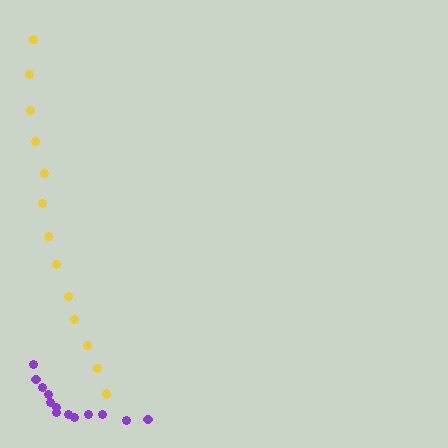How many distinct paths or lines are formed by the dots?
There are 2 distinct paths.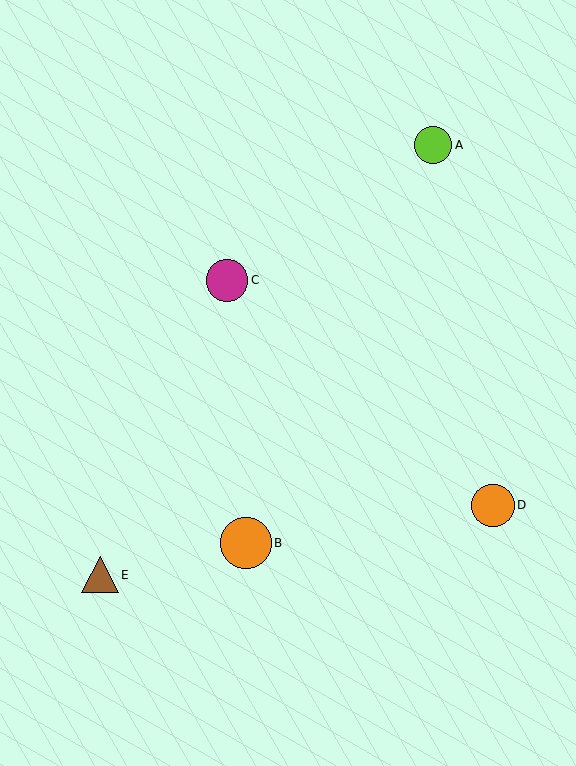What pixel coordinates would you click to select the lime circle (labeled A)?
Click at (433, 145) to select the lime circle A.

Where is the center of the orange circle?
The center of the orange circle is at (246, 543).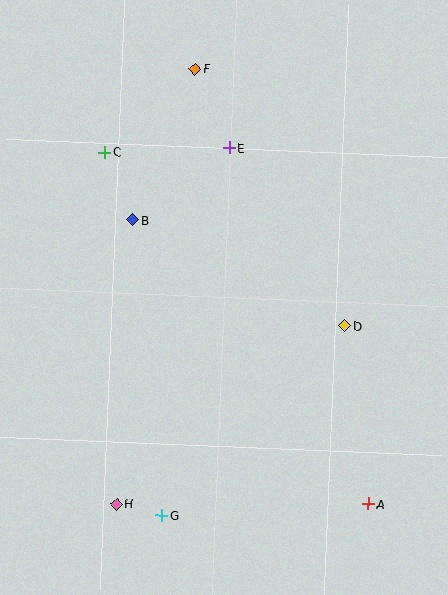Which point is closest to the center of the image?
Point B at (133, 220) is closest to the center.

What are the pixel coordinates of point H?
Point H is at (117, 504).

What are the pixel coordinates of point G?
Point G is at (161, 515).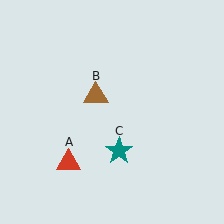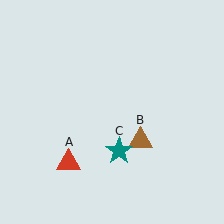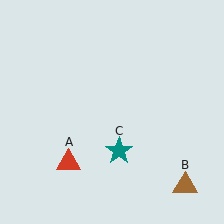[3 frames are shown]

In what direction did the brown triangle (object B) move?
The brown triangle (object B) moved down and to the right.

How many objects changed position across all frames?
1 object changed position: brown triangle (object B).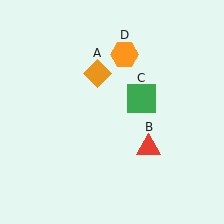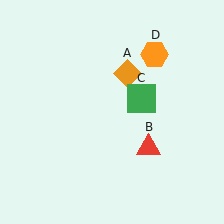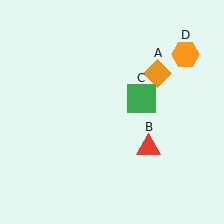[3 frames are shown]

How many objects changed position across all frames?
2 objects changed position: orange diamond (object A), orange hexagon (object D).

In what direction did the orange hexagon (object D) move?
The orange hexagon (object D) moved right.